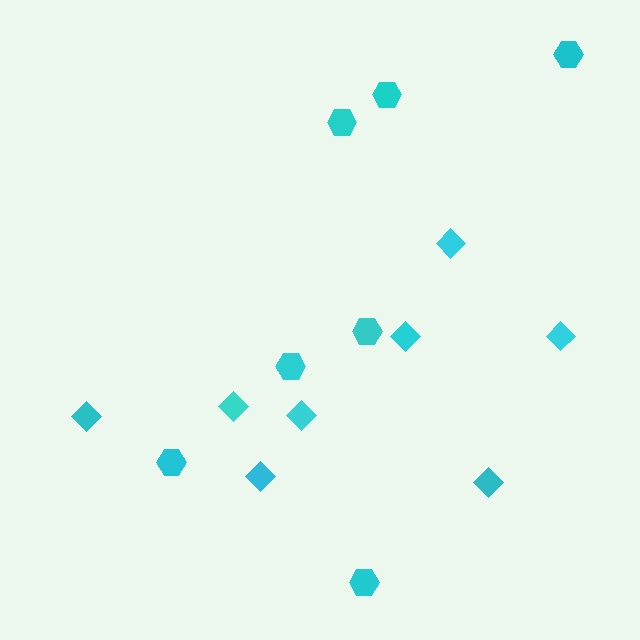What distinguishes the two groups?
There are 2 groups: one group of hexagons (7) and one group of diamonds (8).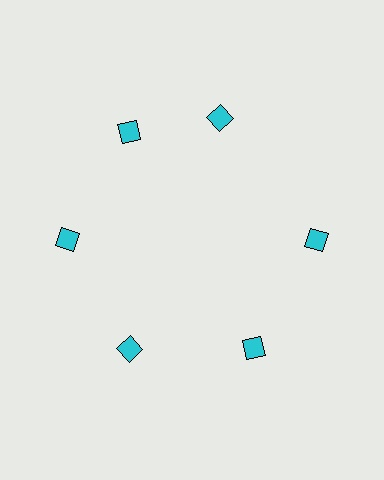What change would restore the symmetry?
The symmetry would be restored by rotating it back into even spacing with its neighbors so that all 6 squares sit at equal angles and equal distance from the center.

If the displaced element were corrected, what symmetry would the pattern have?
It would have 6-fold rotational symmetry — the pattern would map onto itself every 60 degrees.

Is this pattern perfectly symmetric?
No. The 6 cyan squares are arranged in a ring, but one element near the 1 o'clock position is rotated out of alignment along the ring, breaking the 6-fold rotational symmetry.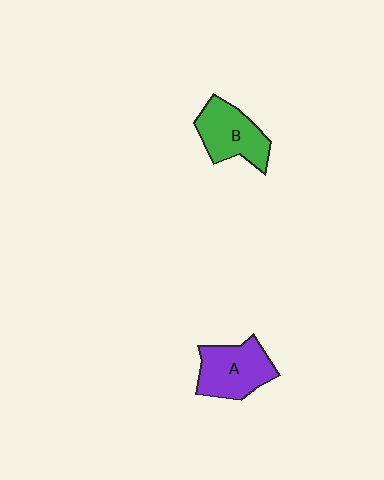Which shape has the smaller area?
Shape B (green).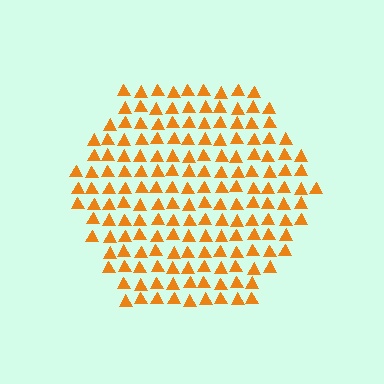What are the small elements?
The small elements are triangles.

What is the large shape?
The large shape is a hexagon.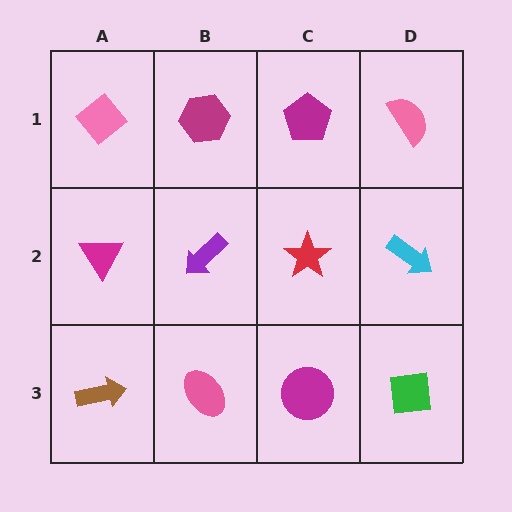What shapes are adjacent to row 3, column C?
A red star (row 2, column C), a pink ellipse (row 3, column B), a green square (row 3, column D).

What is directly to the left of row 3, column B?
A brown arrow.